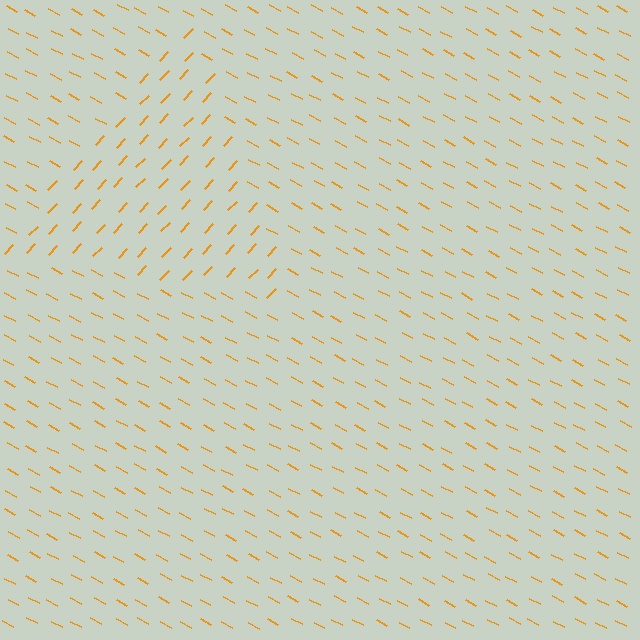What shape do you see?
I see a triangle.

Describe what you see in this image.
The image is filled with small orange line segments. A triangle region in the image has lines oriented differently from the surrounding lines, creating a visible texture boundary.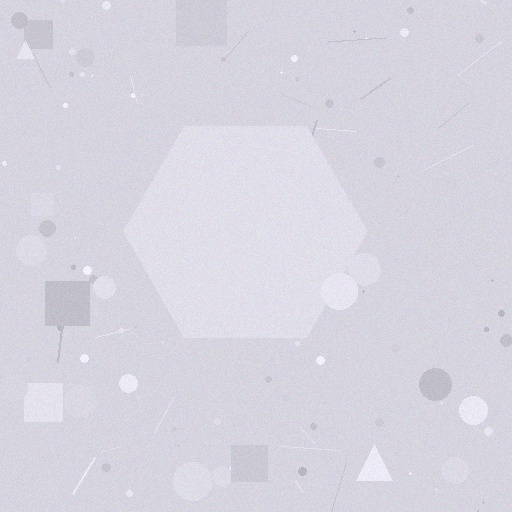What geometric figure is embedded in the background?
A hexagon is embedded in the background.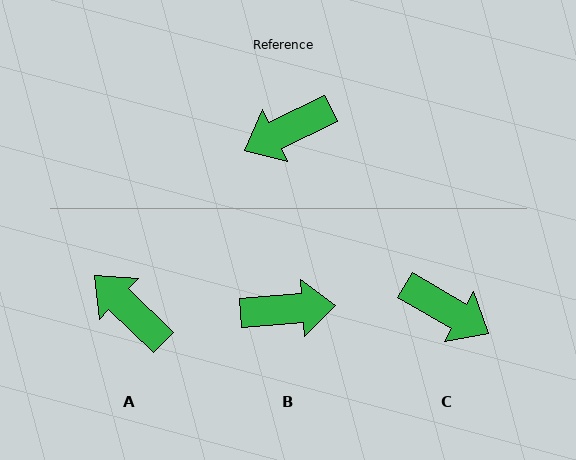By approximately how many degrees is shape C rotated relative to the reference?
Approximately 124 degrees counter-clockwise.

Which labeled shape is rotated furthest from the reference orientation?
B, about 159 degrees away.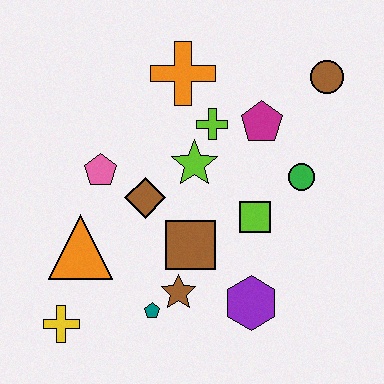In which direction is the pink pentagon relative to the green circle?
The pink pentagon is to the left of the green circle.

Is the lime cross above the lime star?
Yes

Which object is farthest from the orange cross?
The yellow cross is farthest from the orange cross.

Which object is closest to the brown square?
The brown star is closest to the brown square.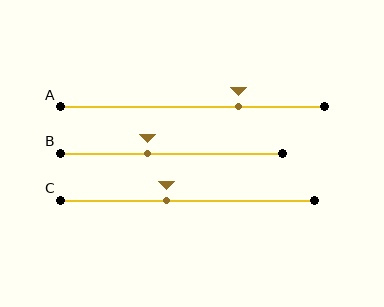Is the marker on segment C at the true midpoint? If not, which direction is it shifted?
No, the marker on segment C is shifted to the left by about 8% of the segment length.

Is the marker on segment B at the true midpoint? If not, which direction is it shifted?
No, the marker on segment B is shifted to the left by about 11% of the segment length.